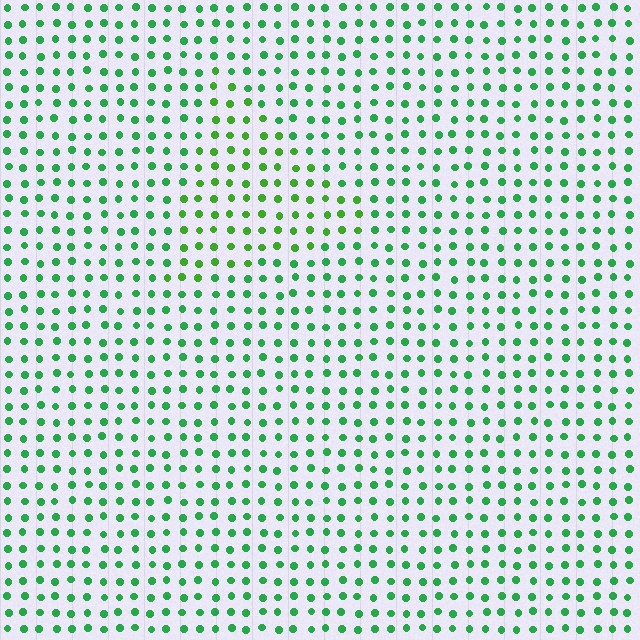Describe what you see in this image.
The image is filled with small green elements in a uniform arrangement. A triangle-shaped region is visible where the elements are tinted to a slightly different hue, forming a subtle color boundary.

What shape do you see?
I see a triangle.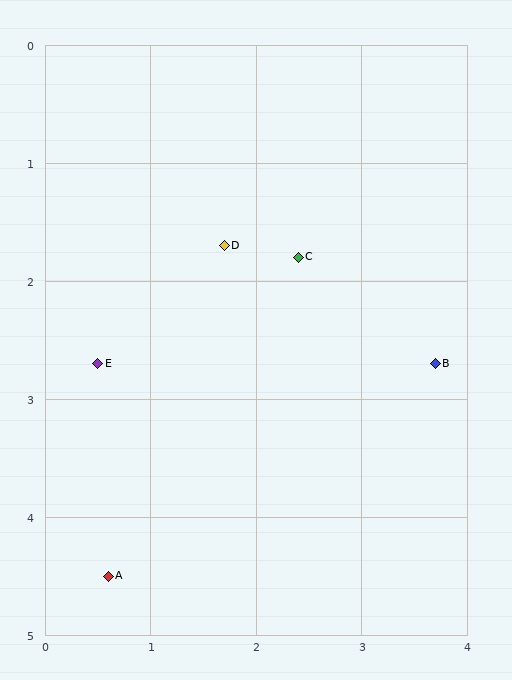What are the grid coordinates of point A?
Point A is at approximately (0.6, 4.5).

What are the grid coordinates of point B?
Point B is at approximately (3.7, 2.7).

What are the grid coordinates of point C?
Point C is at approximately (2.4, 1.8).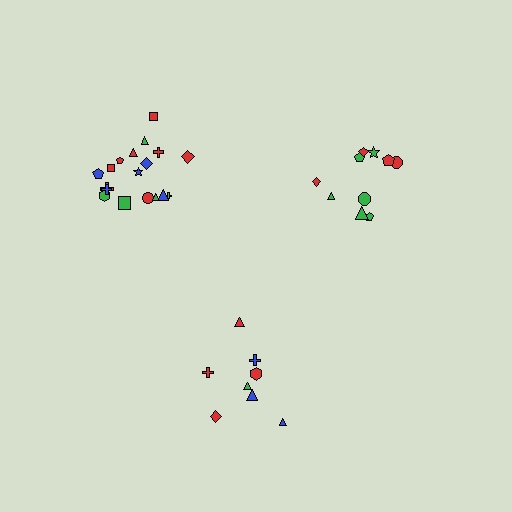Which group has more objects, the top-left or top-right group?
The top-left group.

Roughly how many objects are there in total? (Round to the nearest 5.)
Roughly 35 objects in total.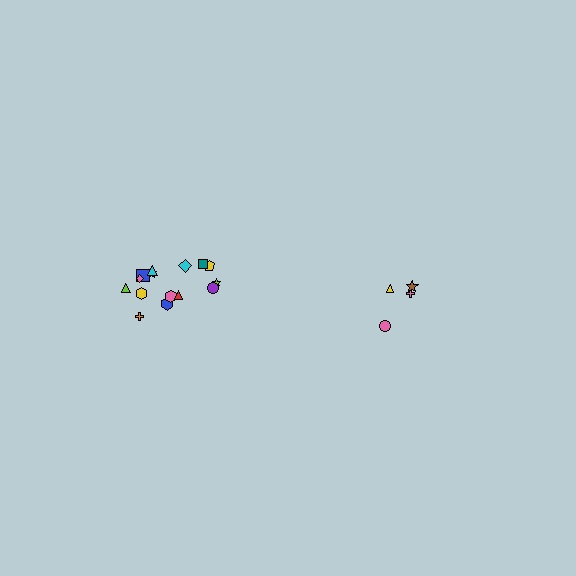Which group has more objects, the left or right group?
The left group.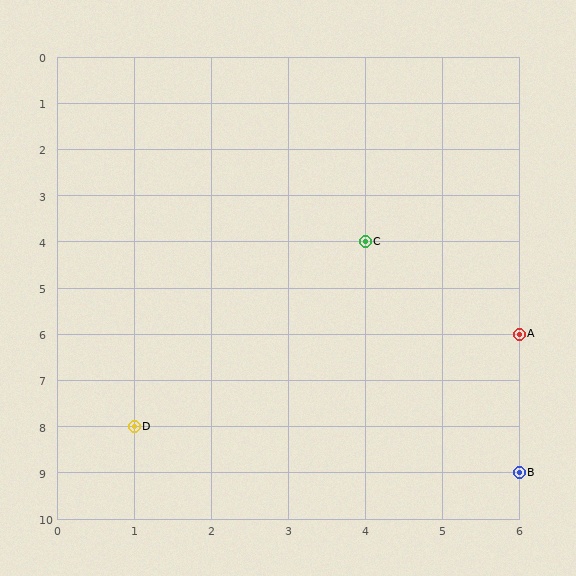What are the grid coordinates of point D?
Point D is at grid coordinates (1, 8).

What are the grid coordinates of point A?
Point A is at grid coordinates (6, 6).